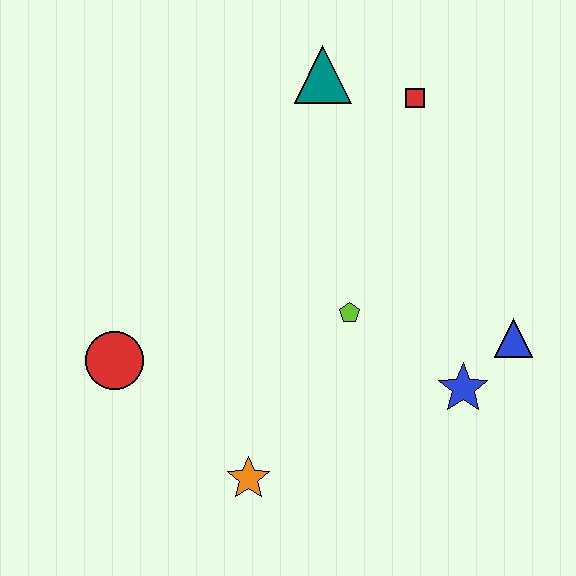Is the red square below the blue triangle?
No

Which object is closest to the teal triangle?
The red square is closest to the teal triangle.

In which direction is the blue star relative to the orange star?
The blue star is to the right of the orange star.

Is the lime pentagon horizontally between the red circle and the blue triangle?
Yes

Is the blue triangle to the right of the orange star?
Yes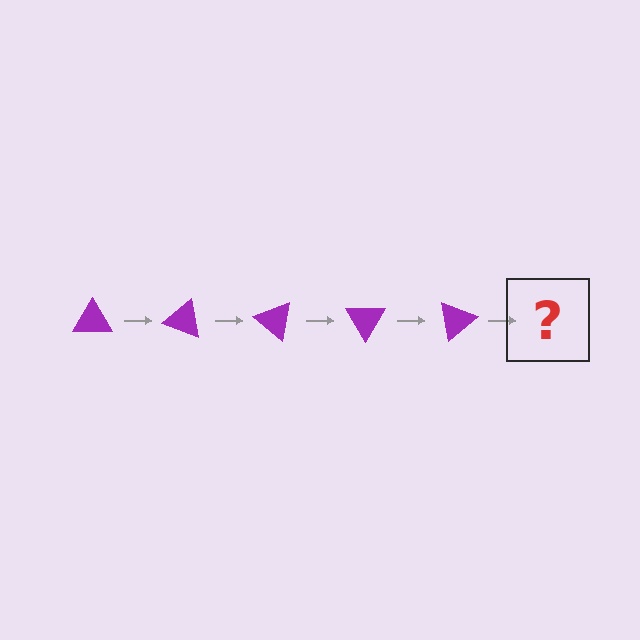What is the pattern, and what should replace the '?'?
The pattern is that the triangle rotates 20 degrees each step. The '?' should be a purple triangle rotated 100 degrees.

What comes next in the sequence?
The next element should be a purple triangle rotated 100 degrees.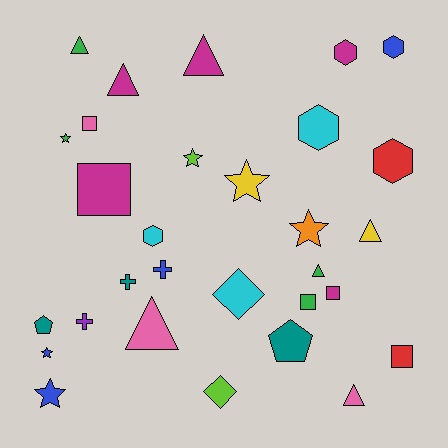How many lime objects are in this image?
There are 2 lime objects.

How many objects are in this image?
There are 30 objects.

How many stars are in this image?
There are 6 stars.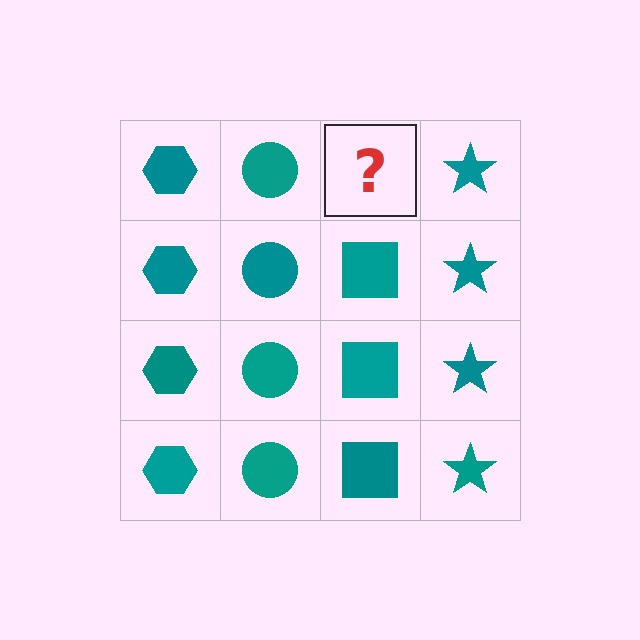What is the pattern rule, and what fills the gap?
The rule is that each column has a consistent shape. The gap should be filled with a teal square.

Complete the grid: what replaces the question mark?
The question mark should be replaced with a teal square.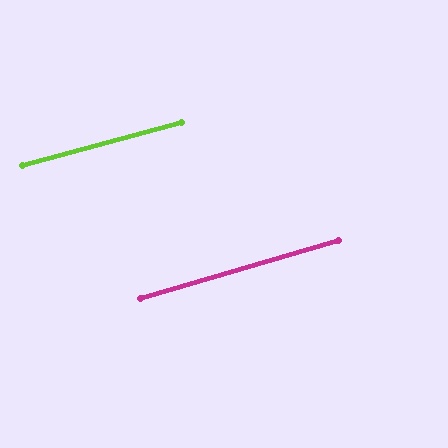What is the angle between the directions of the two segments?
Approximately 1 degree.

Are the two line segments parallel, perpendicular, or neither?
Parallel — their directions differ by only 1.1°.